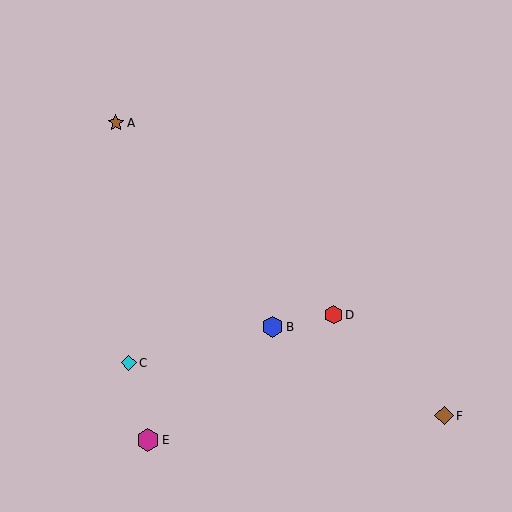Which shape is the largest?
The magenta hexagon (labeled E) is the largest.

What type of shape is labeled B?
Shape B is a blue hexagon.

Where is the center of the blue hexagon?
The center of the blue hexagon is at (273, 327).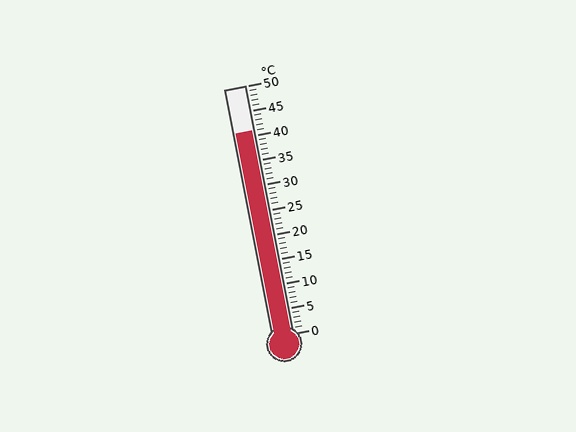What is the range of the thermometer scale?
The thermometer scale ranges from 0°C to 50°C.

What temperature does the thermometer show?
The thermometer shows approximately 41°C.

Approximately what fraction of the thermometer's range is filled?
The thermometer is filled to approximately 80% of its range.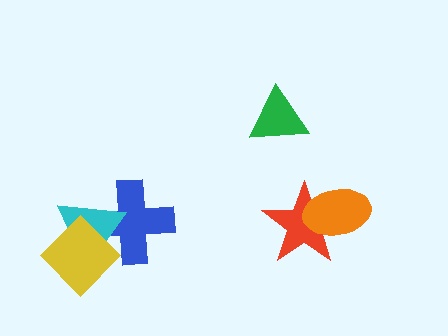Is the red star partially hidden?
Yes, it is partially covered by another shape.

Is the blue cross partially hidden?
Yes, it is partially covered by another shape.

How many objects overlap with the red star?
1 object overlaps with the red star.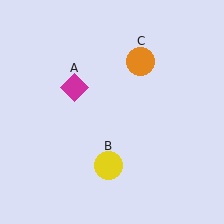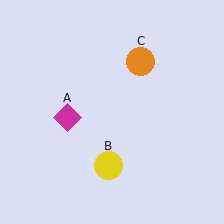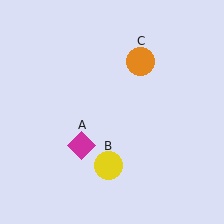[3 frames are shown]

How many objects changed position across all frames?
1 object changed position: magenta diamond (object A).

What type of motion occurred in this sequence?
The magenta diamond (object A) rotated counterclockwise around the center of the scene.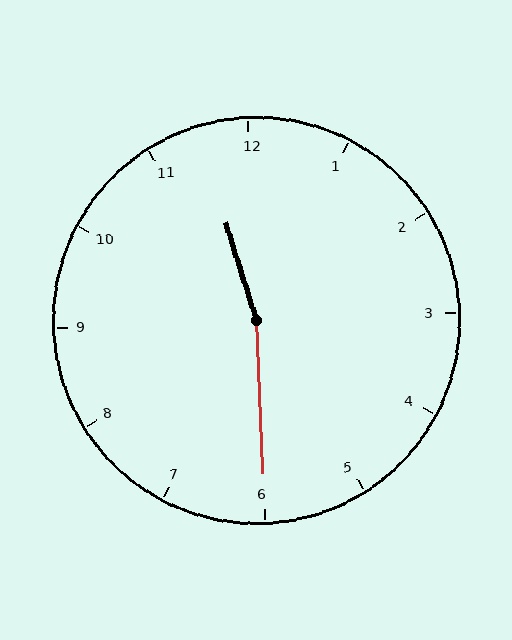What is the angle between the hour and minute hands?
Approximately 165 degrees.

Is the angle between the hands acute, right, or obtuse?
It is obtuse.